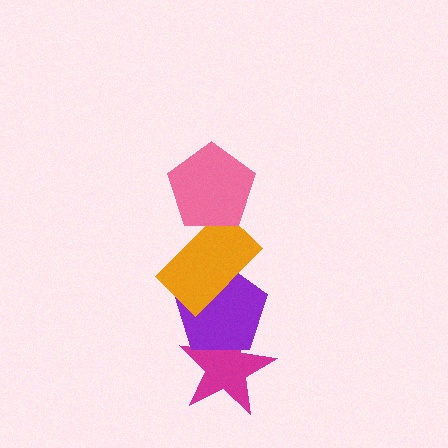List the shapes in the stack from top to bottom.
From top to bottom: the pink pentagon, the orange rectangle, the purple pentagon, the magenta star.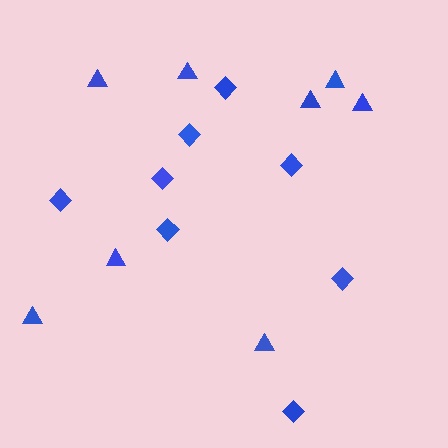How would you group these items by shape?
There are 2 groups: one group of diamonds (8) and one group of triangles (8).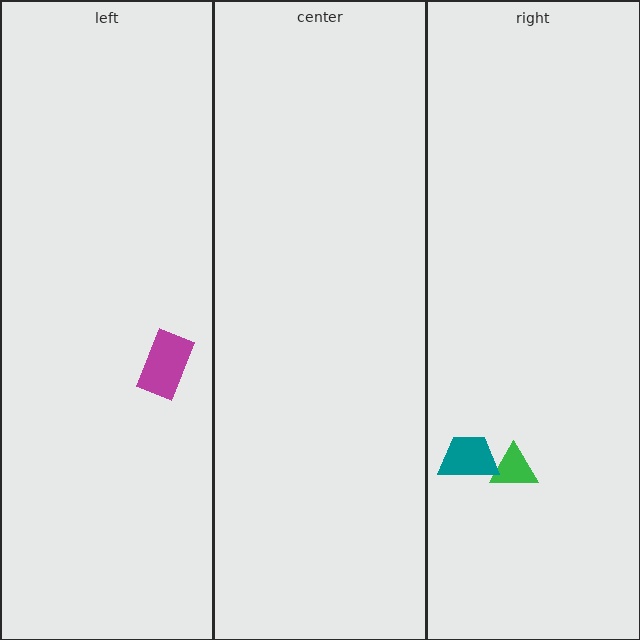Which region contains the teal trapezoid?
The right region.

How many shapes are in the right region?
2.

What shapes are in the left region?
The magenta rectangle.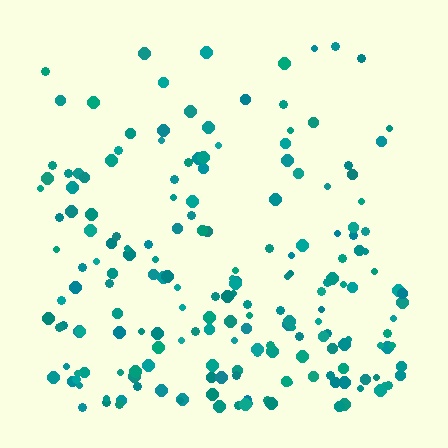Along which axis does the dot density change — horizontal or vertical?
Vertical.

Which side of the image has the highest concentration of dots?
The bottom.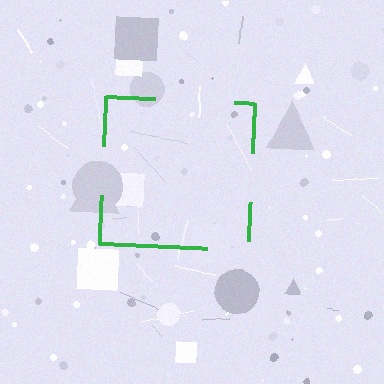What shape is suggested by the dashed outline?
The dashed outline suggests a square.